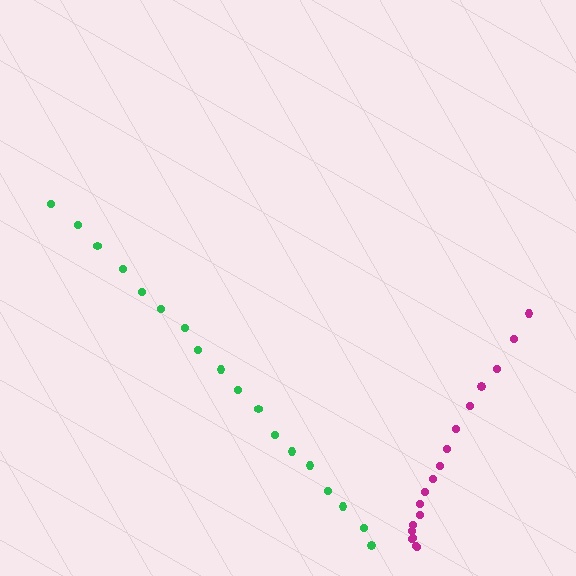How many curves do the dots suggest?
There are 2 distinct paths.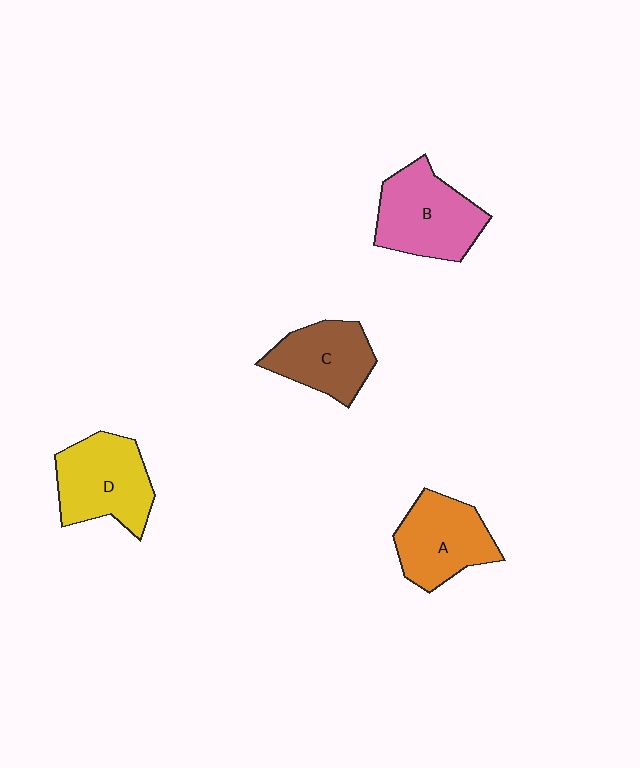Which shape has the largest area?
Shape B (pink).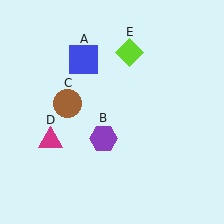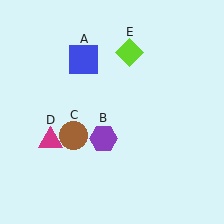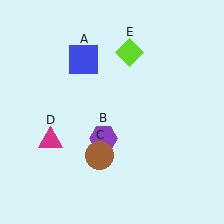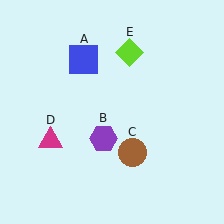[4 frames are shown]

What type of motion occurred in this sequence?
The brown circle (object C) rotated counterclockwise around the center of the scene.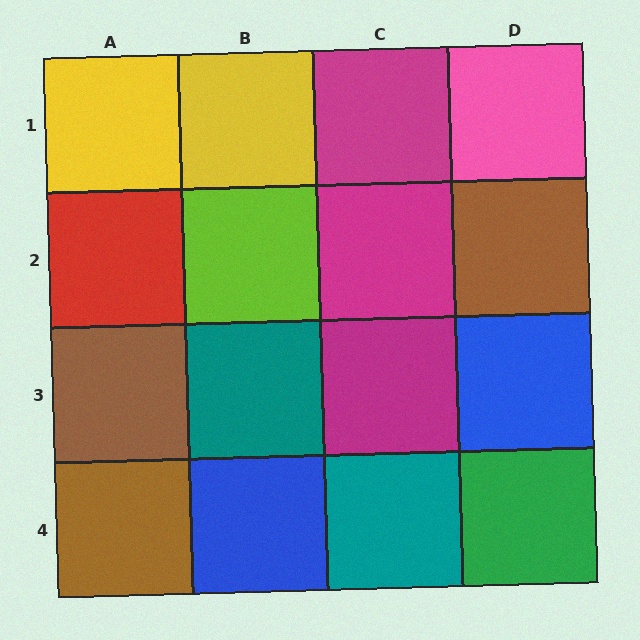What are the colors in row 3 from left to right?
Brown, teal, magenta, blue.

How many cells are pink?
1 cell is pink.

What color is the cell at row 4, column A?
Brown.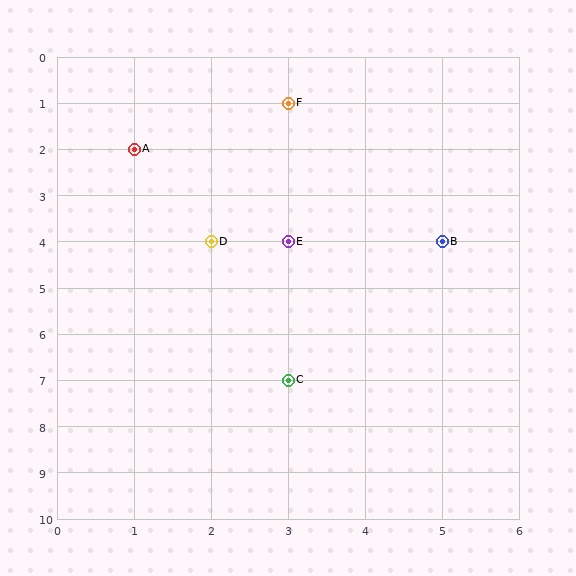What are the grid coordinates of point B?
Point B is at grid coordinates (5, 4).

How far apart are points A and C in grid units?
Points A and C are 2 columns and 5 rows apart (about 5.4 grid units diagonally).